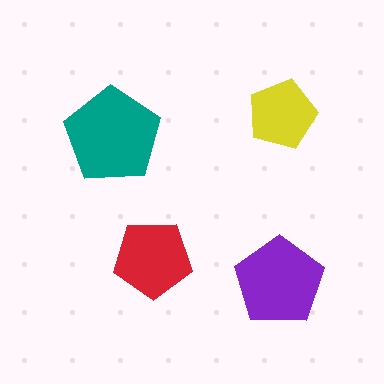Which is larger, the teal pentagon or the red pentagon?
The teal one.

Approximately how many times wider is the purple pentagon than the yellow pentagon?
About 1.5 times wider.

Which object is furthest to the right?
The yellow pentagon is rightmost.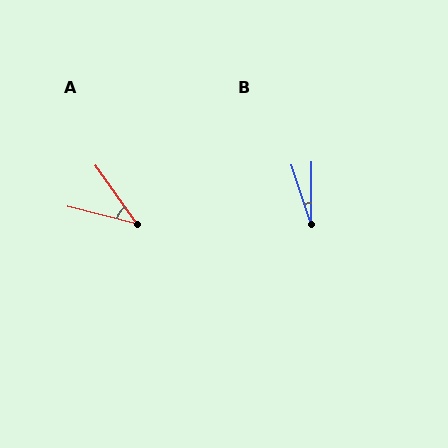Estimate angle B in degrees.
Approximately 19 degrees.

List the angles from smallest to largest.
B (19°), A (40°).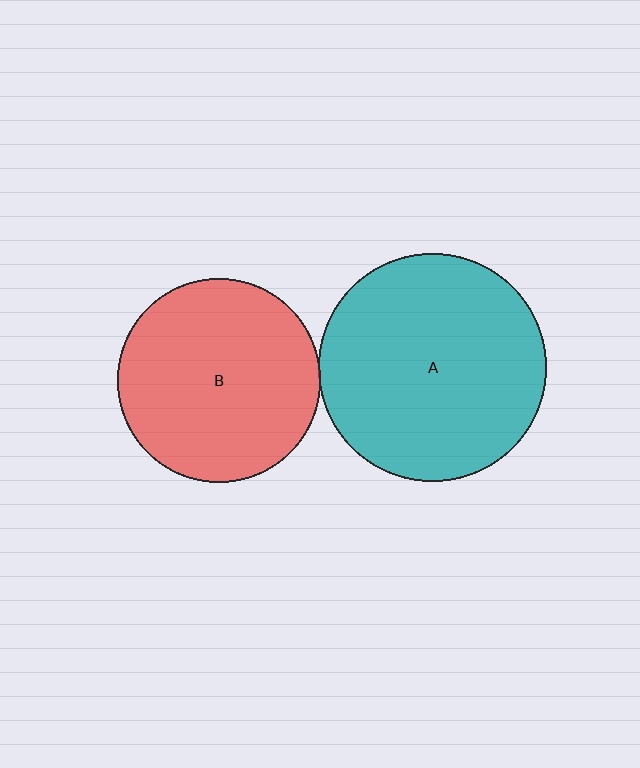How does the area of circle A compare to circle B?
Approximately 1.3 times.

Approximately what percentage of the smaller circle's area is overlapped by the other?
Approximately 5%.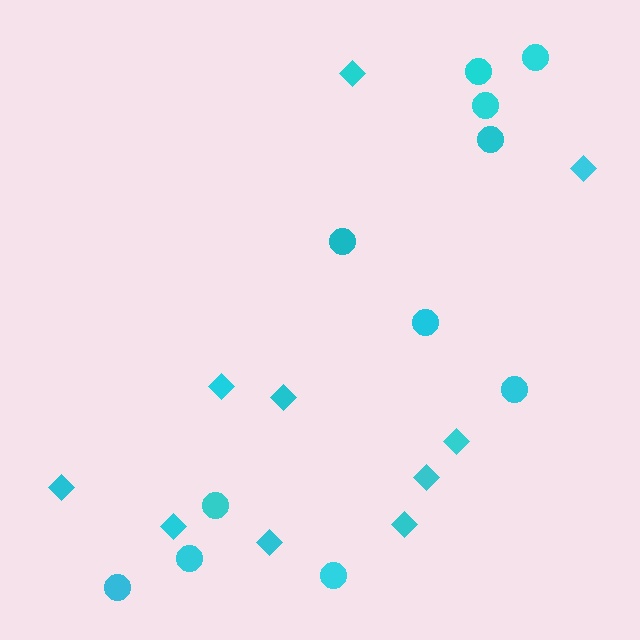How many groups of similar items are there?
There are 2 groups: one group of circles (11) and one group of diamonds (10).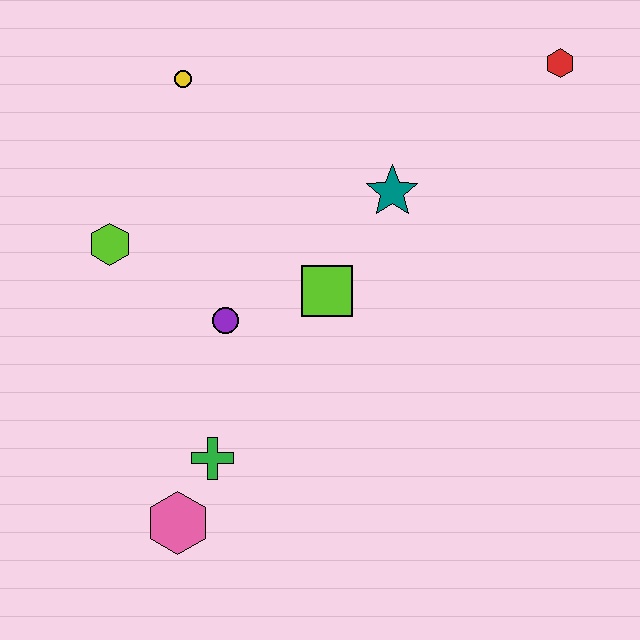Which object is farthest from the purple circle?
The red hexagon is farthest from the purple circle.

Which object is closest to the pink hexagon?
The green cross is closest to the pink hexagon.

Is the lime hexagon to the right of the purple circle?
No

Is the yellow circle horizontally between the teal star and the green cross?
No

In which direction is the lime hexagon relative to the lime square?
The lime hexagon is to the left of the lime square.